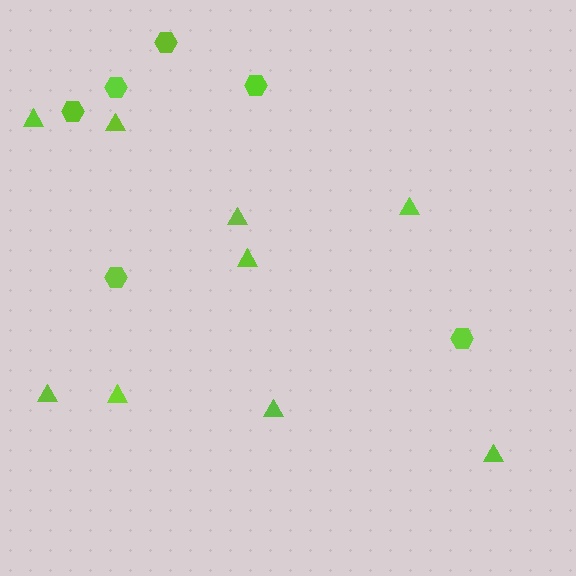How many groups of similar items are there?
There are 2 groups: one group of triangles (9) and one group of hexagons (6).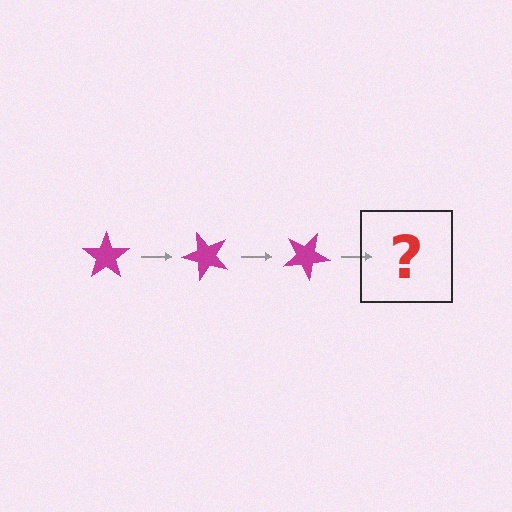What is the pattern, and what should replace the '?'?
The pattern is that the star rotates 50 degrees each step. The '?' should be a magenta star rotated 150 degrees.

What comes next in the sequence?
The next element should be a magenta star rotated 150 degrees.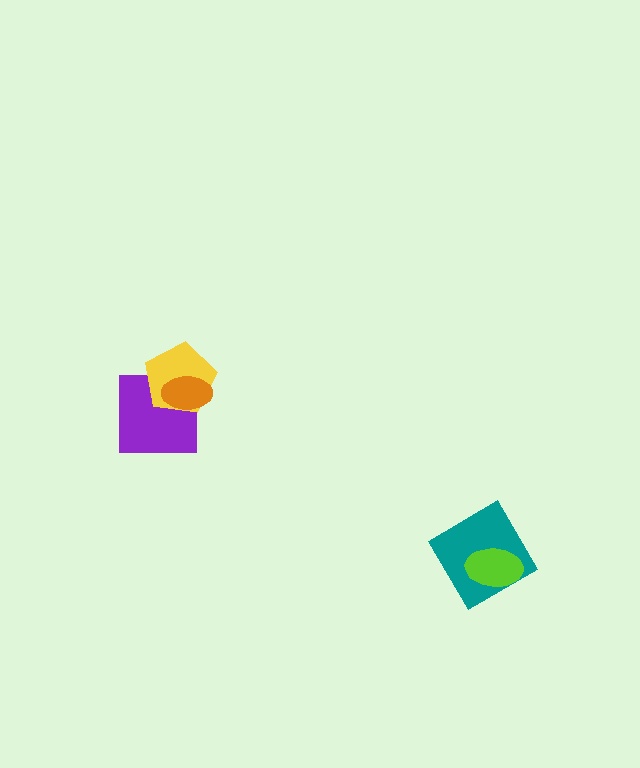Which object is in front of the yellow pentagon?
The orange ellipse is in front of the yellow pentagon.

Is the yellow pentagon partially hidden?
Yes, it is partially covered by another shape.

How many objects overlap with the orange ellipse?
2 objects overlap with the orange ellipse.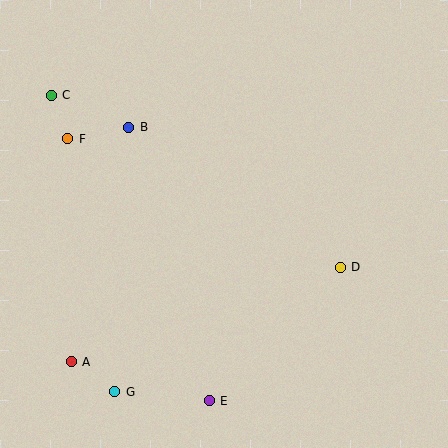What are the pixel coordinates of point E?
Point E is at (209, 401).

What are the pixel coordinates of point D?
Point D is at (340, 267).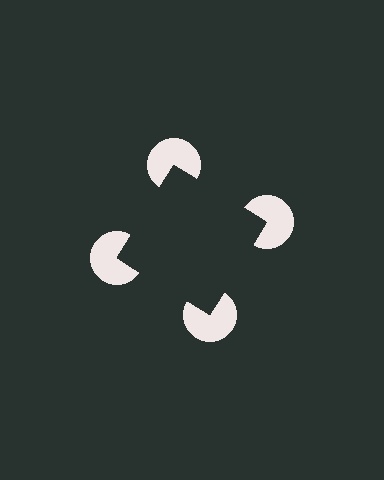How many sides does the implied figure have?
4 sides.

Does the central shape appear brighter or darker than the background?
It typically appears slightly darker than the background, even though no actual brightness change is drawn.